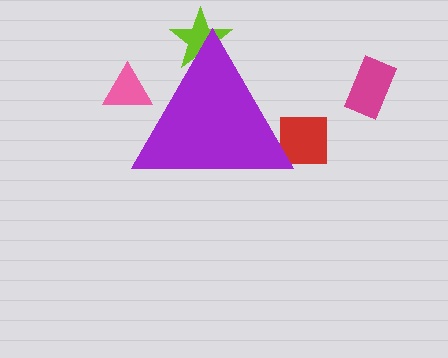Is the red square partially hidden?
Yes, the red square is partially hidden behind the purple triangle.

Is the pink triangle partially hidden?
Yes, the pink triangle is partially hidden behind the purple triangle.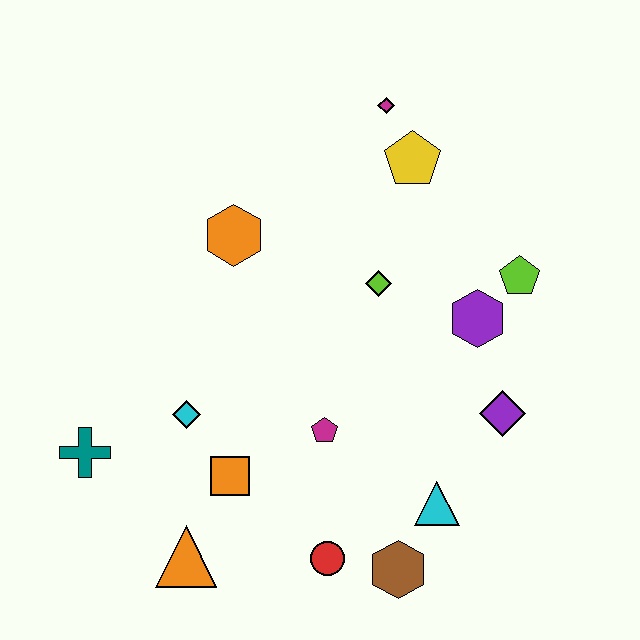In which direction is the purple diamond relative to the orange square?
The purple diamond is to the right of the orange square.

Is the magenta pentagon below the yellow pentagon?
Yes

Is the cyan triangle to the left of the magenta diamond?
No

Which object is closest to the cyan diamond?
The orange square is closest to the cyan diamond.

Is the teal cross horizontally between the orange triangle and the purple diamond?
No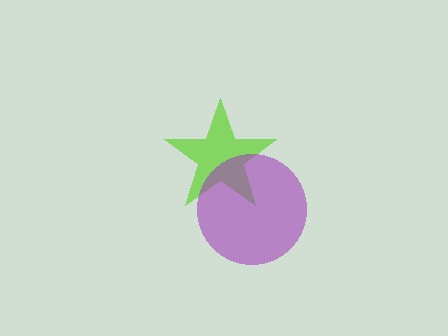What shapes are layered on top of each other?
The layered shapes are: a lime star, a purple circle.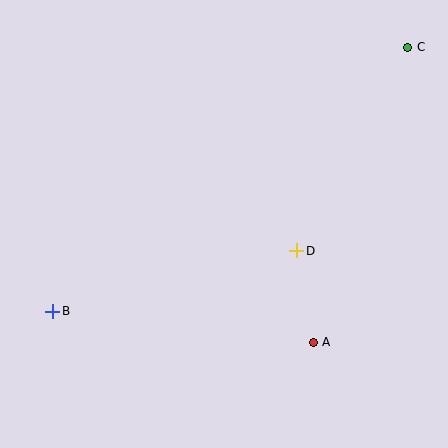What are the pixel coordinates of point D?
Point D is at (297, 251).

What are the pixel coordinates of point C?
Point C is at (408, 47).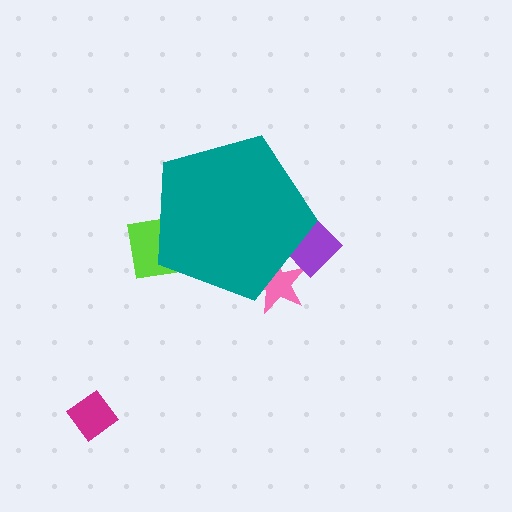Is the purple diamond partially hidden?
Yes, the purple diamond is partially hidden behind the teal pentagon.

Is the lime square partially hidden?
Yes, the lime square is partially hidden behind the teal pentagon.